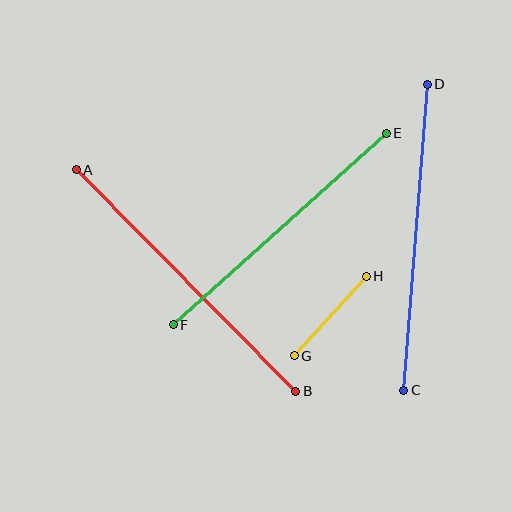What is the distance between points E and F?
The distance is approximately 286 pixels.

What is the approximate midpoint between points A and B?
The midpoint is at approximately (186, 281) pixels.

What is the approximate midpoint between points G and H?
The midpoint is at approximately (330, 316) pixels.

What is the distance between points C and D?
The distance is approximately 307 pixels.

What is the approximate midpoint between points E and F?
The midpoint is at approximately (280, 229) pixels.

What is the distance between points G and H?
The distance is approximately 108 pixels.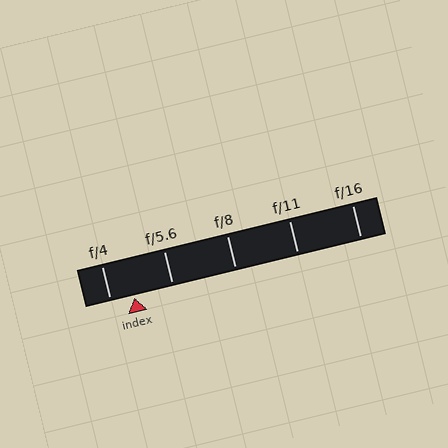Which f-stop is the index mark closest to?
The index mark is closest to f/4.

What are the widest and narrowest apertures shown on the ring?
The widest aperture shown is f/4 and the narrowest is f/16.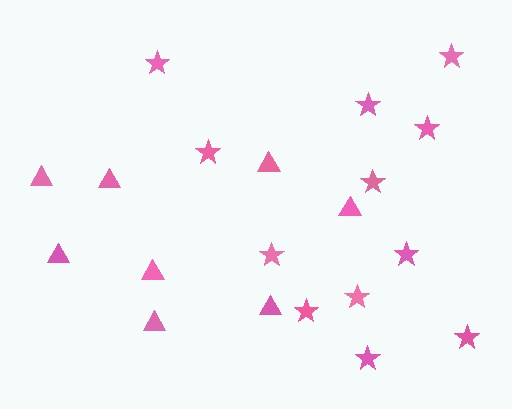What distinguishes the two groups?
There are 2 groups: one group of stars (12) and one group of triangles (8).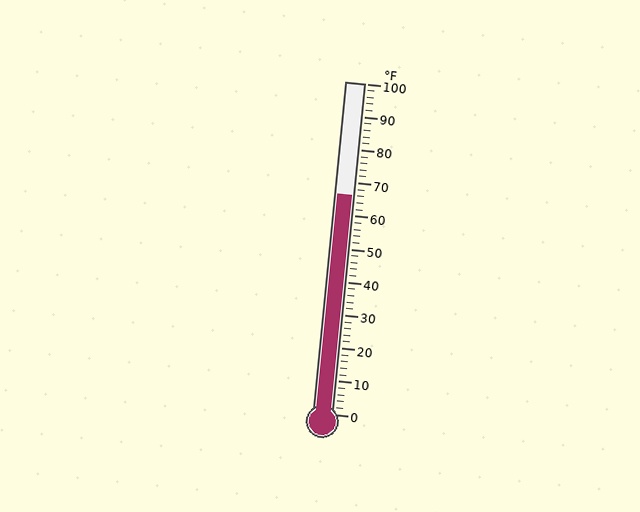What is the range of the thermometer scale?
The thermometer scale ranges from 0°F to 100°F.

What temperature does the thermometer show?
The thermometer shows approximately 66°F.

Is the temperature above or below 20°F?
The temperature is above 20°F.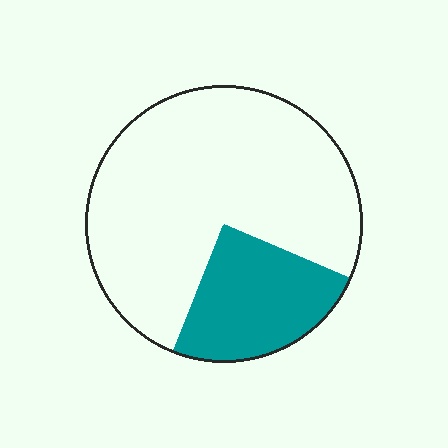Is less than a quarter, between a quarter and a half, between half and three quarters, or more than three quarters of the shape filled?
Less than a quarter.